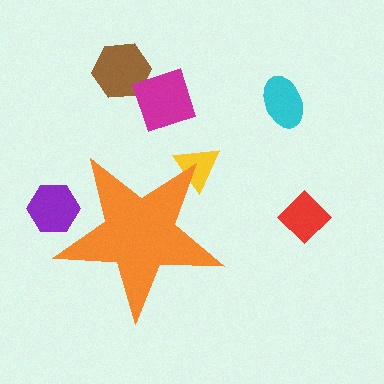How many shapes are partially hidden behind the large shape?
2 shapes are partially hidden.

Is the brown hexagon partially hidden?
No, the brown hexagon is fully visible.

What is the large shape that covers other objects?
An orange star.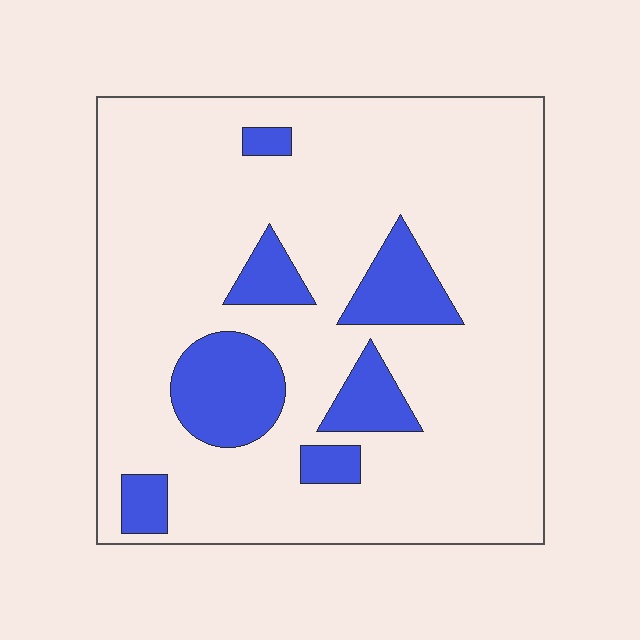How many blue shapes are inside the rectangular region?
7.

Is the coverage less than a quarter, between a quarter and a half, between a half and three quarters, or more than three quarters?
Less than a quarter.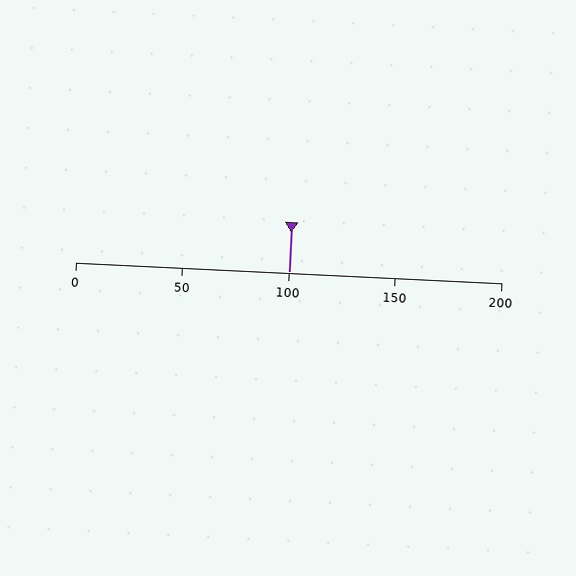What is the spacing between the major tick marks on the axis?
The major ticks are spaced 50 apart.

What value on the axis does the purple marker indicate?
The marker indicates approximately 100.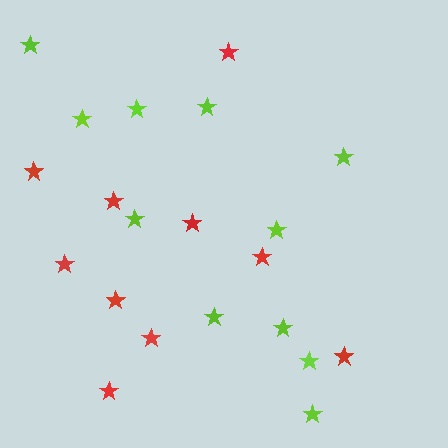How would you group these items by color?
There are 2 groups: one group of red stars (10) and one group of lime stars (11).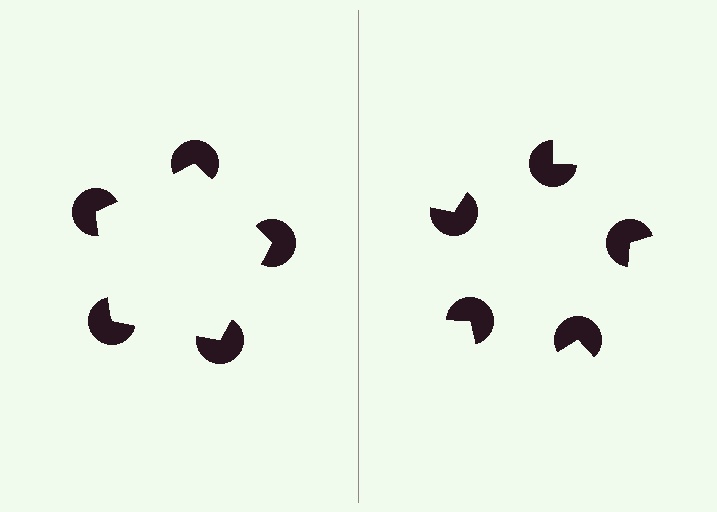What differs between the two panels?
The pac-man discs are positioned identically on both sides; only the wedge orientations differ. On the left they align to a pentagon; on the right they are misaligned.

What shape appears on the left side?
An illusory pentagon.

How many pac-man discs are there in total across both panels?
10 — 5 on each side.